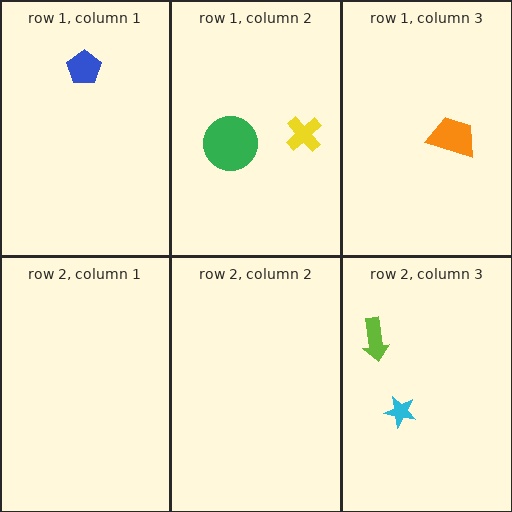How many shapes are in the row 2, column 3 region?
2.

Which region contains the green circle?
The row 1, column 2 region.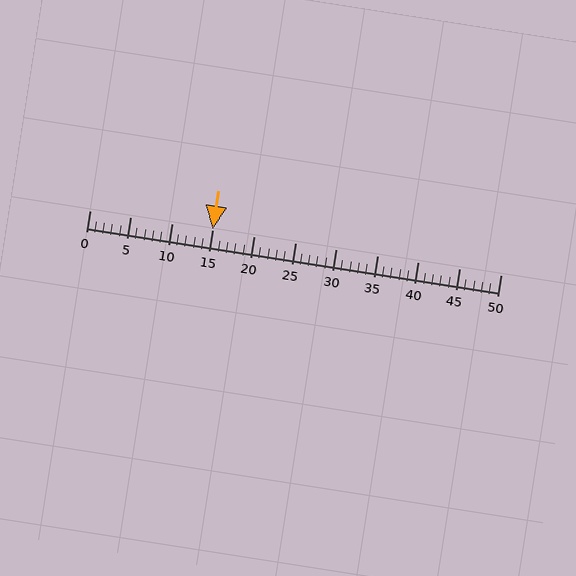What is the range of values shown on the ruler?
The ruler shows values from 0 to 50.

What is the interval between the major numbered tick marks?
The major tick marks are spaced 5 units apart.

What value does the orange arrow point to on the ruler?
The orange arrow points to approximately 15.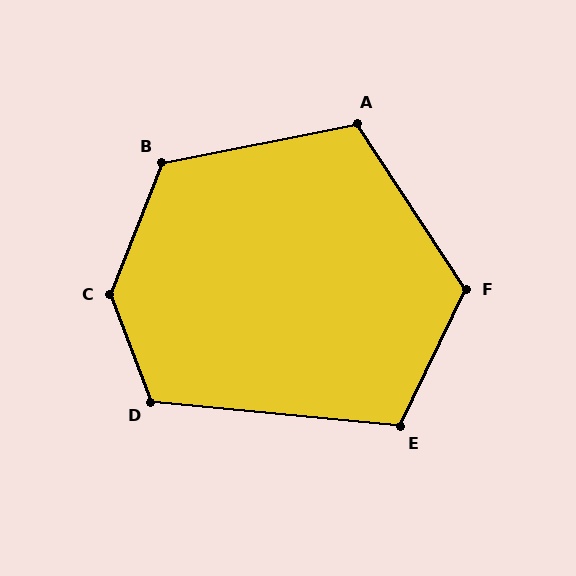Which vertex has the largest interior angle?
C, at approximately 138 degrees.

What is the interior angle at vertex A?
Approximately 112 degrees (obtuse).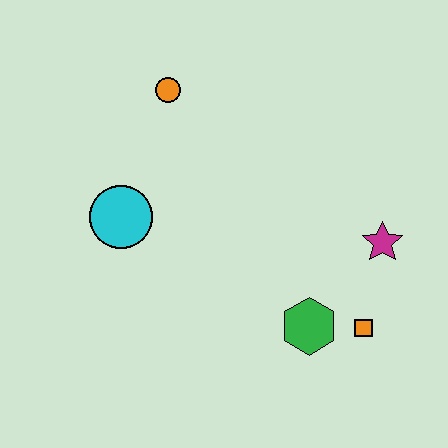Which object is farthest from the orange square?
The orange circle is farthest from the orange square.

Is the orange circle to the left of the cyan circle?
No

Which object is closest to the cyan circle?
The orange circle is closest to the cyan circle.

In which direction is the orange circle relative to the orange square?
The orange circle is above the orange square.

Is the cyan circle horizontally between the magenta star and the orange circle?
No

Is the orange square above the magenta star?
No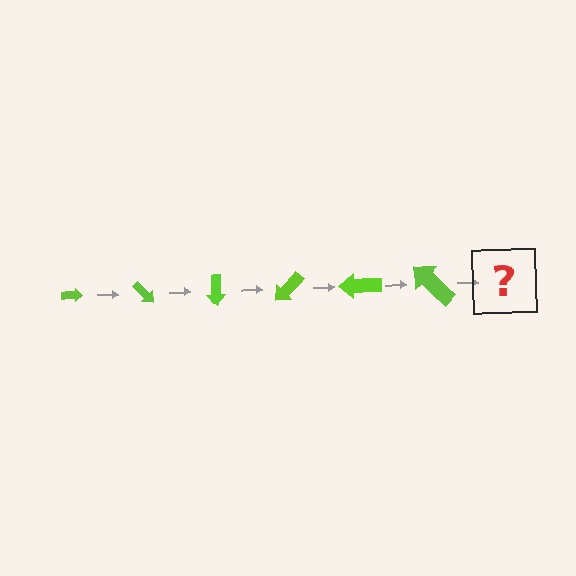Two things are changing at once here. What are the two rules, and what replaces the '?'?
The two rules are that the arrow grows larger each step and it rotates 45 degrees each step. The '?' should be an arrow, larger than the previous one and rotated 270 degrees from the start.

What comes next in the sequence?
The next element should be an arrow, larger than the previous one and rotated 270 degrees from the start.